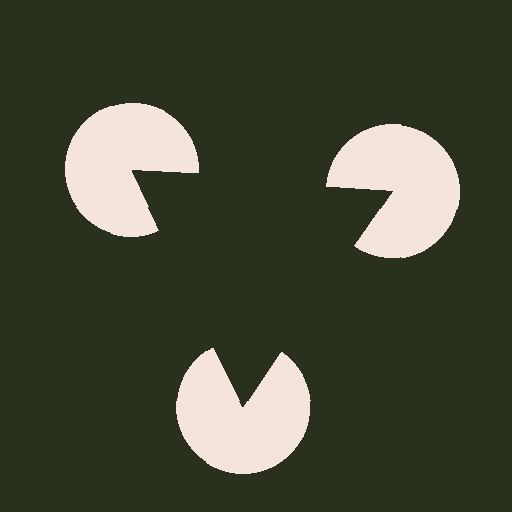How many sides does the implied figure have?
3 sides.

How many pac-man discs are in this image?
There are 3 — one at each vertex of the illusory triangle.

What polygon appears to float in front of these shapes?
An illusory triangle — its edges are inferred from the aligned wedge cuts in the pac-man discs, not physically drawn.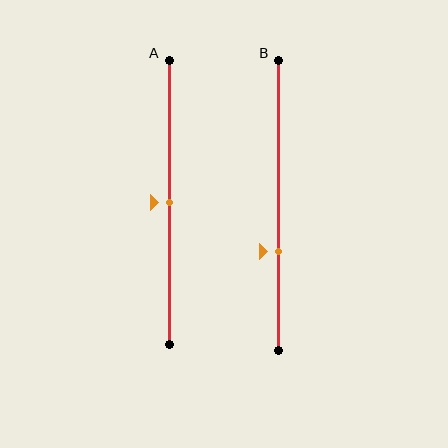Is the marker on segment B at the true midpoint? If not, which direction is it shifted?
No, the marker on segment B is shifted downward by about 16% of the segment length.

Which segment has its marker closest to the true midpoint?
Segment A has its marker closest to the true midpoint.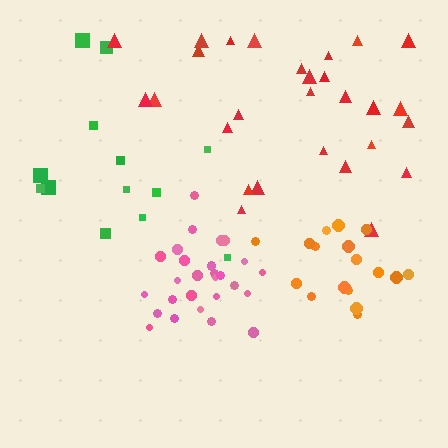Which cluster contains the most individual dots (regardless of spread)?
Red (29).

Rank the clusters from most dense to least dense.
pink, orange, red, green.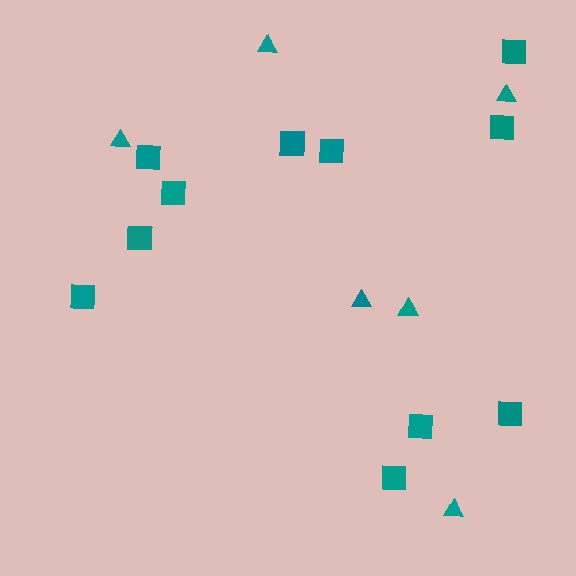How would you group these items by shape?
There are 2 groups: one group of squares (11) and one group of triangles (6).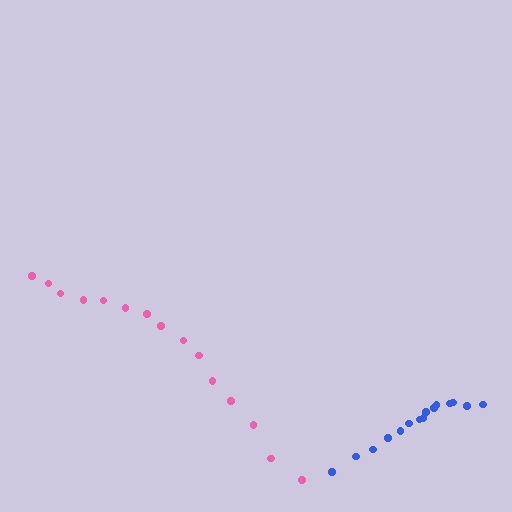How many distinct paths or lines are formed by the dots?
There are 2 distinct paths.